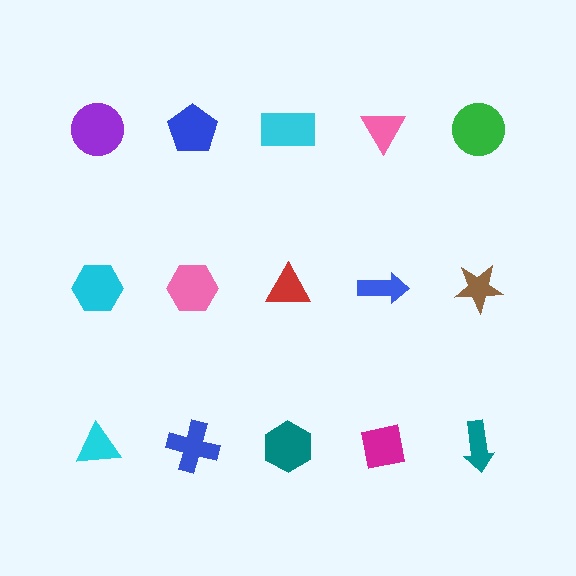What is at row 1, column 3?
A cyan rectangle.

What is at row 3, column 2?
A blue cross.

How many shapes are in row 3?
5 shapes.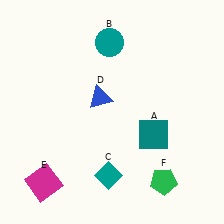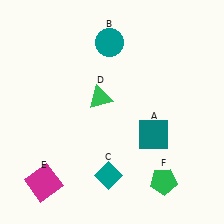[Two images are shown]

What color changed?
The triangle (D) changed from blue in Image 1 to green in Image 2.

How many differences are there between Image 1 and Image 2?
There is 1 difference between the two images.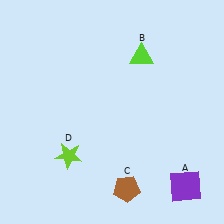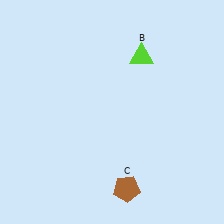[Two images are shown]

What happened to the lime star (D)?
The lime star (D) was removed in Image 2. It was in the bottom-left area of Image 1.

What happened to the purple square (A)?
The purple square (A) was removed in Image 2. It was in the bottom-right area of Image 1.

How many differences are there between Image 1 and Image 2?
There are 2 differences between the two images.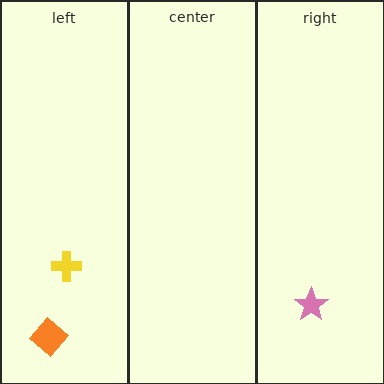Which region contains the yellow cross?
The left region.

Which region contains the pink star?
The right region.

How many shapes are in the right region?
1.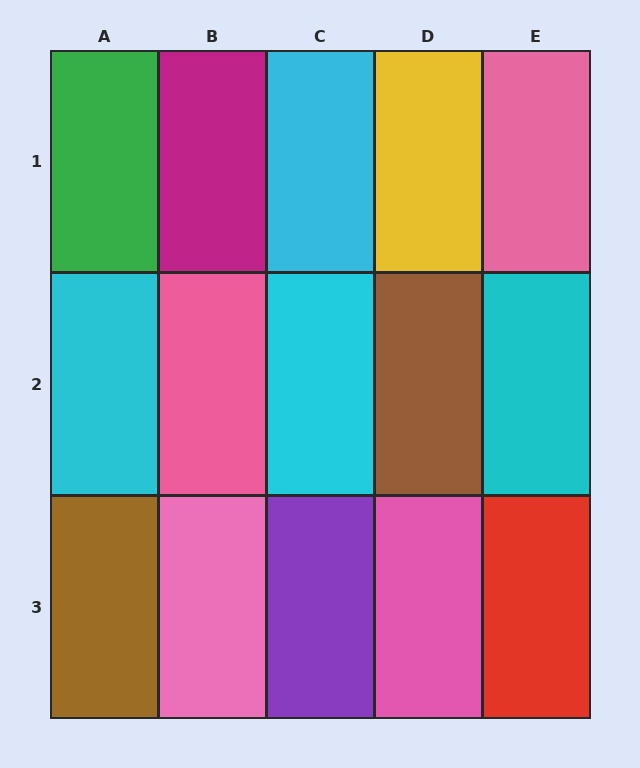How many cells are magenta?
1 cell is magenta.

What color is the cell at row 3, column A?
Brown.